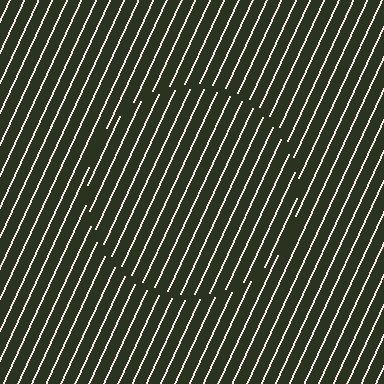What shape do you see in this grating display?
An illusory circle. The interior of the shape contains the same grating, shifted by half a period — the contour is defined by the phase discontinuity where line-ends from the inner and outer gratings abut.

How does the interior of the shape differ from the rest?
The interior of the shape contains the same grating, shifted by half a period — the contour is defined by the phase discontinuity where line-ends from the inner and outer gratings abut.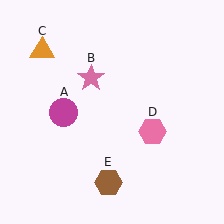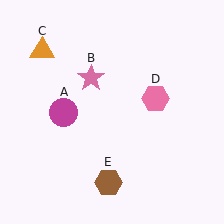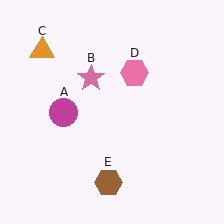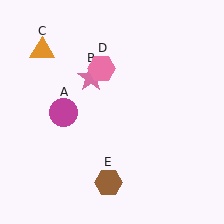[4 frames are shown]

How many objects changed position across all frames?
1 object changed position: pink hexagon (object D).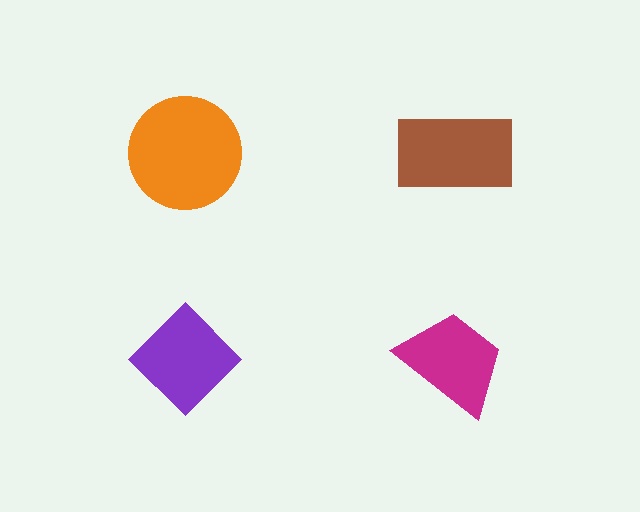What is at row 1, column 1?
An orange circle.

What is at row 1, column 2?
A brown rectangle.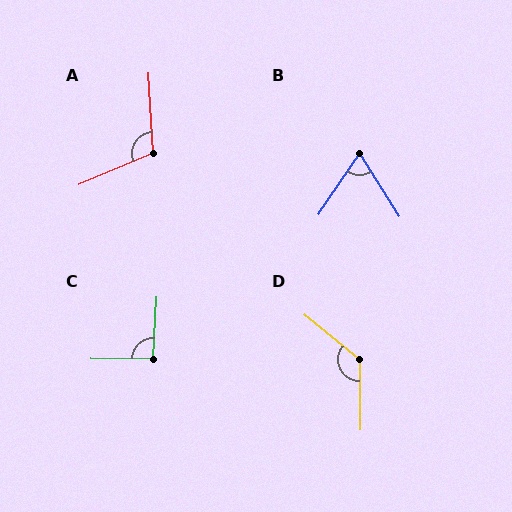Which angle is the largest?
D, at approximately 129 degrees.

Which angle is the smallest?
B, at approximately 66 degrees.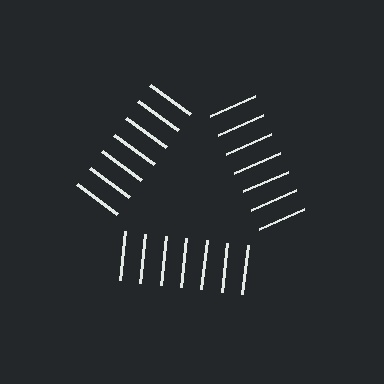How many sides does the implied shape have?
3 sides — the line-ends trace a triangle.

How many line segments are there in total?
21 — 7 along each of the 3 edges.